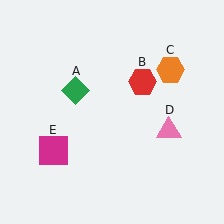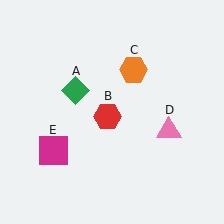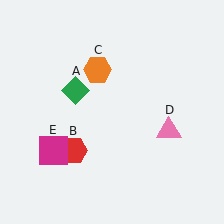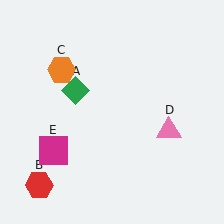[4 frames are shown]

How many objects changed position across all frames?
2 objects changed position: red hexagon (object B), orange hexagon (object C).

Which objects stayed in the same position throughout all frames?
Green diamond (object A) and pink triangle (object D) and magenta square (object E) remained stationary.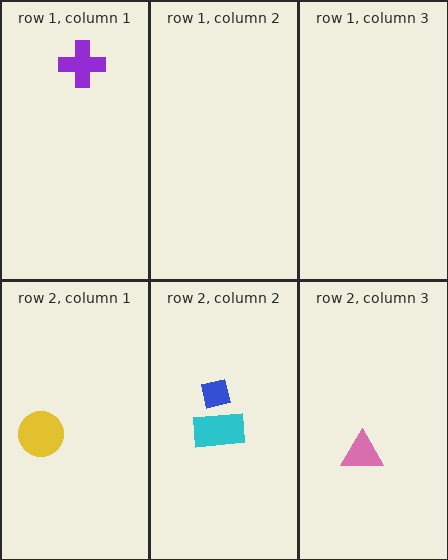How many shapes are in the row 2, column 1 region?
1.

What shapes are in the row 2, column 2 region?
The blue square, the cyan rectangle.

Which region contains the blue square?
The row 2, column 2 region.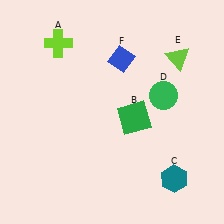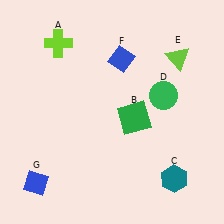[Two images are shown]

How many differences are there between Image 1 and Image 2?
There is 1 difference between the two images.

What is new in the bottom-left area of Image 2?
A blue diamond (G) was added in the bottom-left area of Image 2.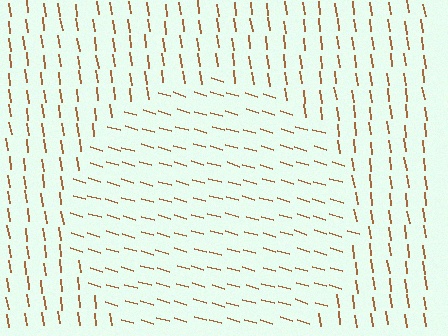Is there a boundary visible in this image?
Yes, there is a texture boundary formed by a change in line orientation.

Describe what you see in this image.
The image is filled with small brown line segments. A circle region in the image has lines oriented differently from the surrounding lines, creating a visible texture boundary.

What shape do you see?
I see a circle.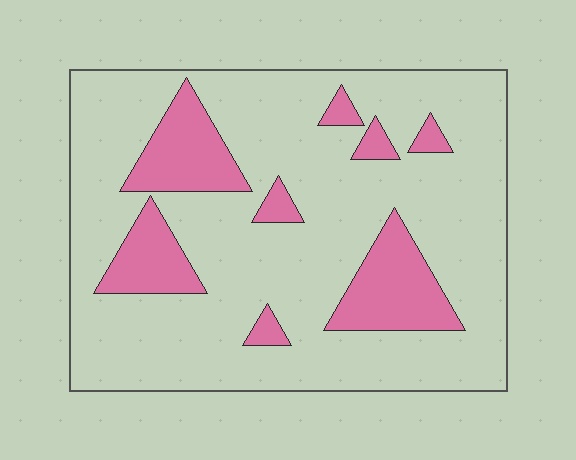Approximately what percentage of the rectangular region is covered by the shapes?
Approximately 20%.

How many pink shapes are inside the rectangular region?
8.